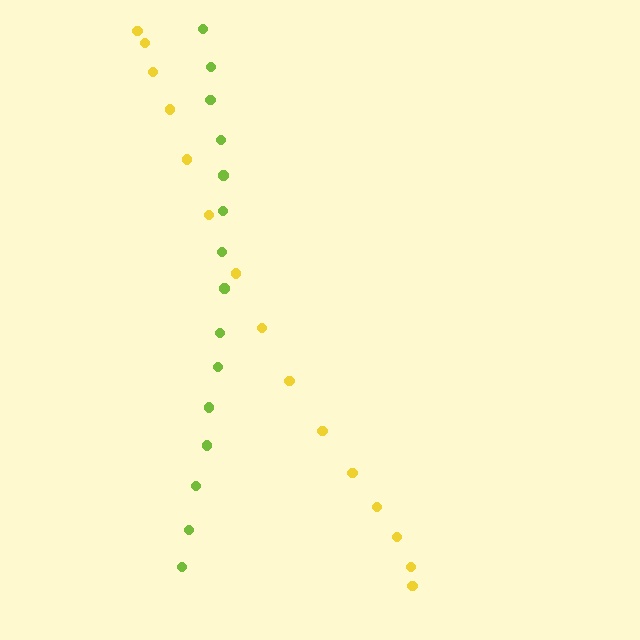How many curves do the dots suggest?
There are 2 distinct paths.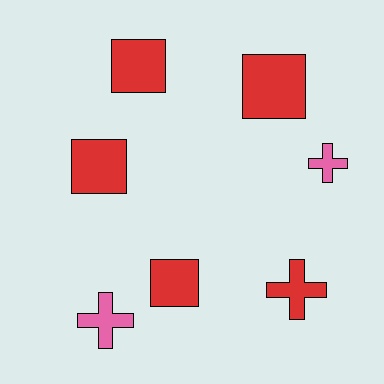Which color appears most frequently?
Red, with 5 objects.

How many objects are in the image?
There are 7 objects.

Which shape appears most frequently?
Square, with 4 objects.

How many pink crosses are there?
There are 2 pink crosses.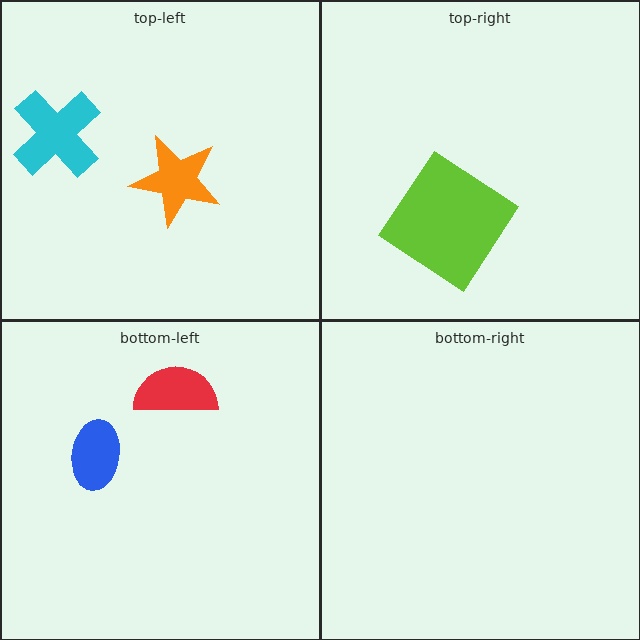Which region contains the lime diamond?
The top-right region.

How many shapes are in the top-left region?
2.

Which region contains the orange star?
The top-left region.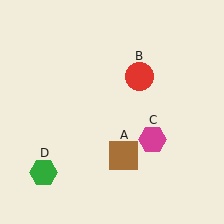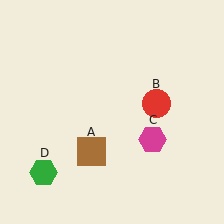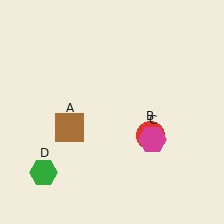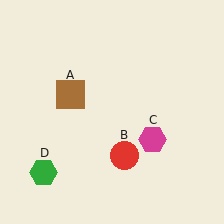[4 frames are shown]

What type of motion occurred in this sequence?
The brown square (object A), red circle (object B) rotated clockwise around the center of the scene.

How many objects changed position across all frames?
2 objects changed position: brown square (object A), red circle (object B).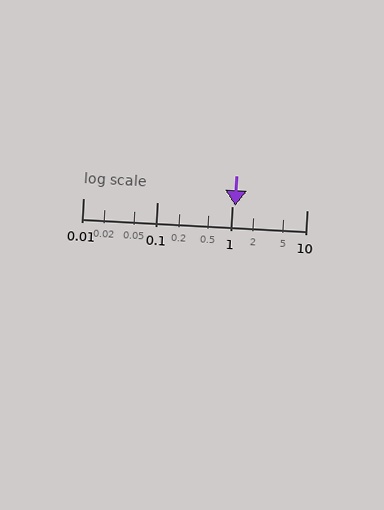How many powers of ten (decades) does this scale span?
The scale spans 3 decades, from 0.01 to 10.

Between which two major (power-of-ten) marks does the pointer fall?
The pointer is between 1 and 10.